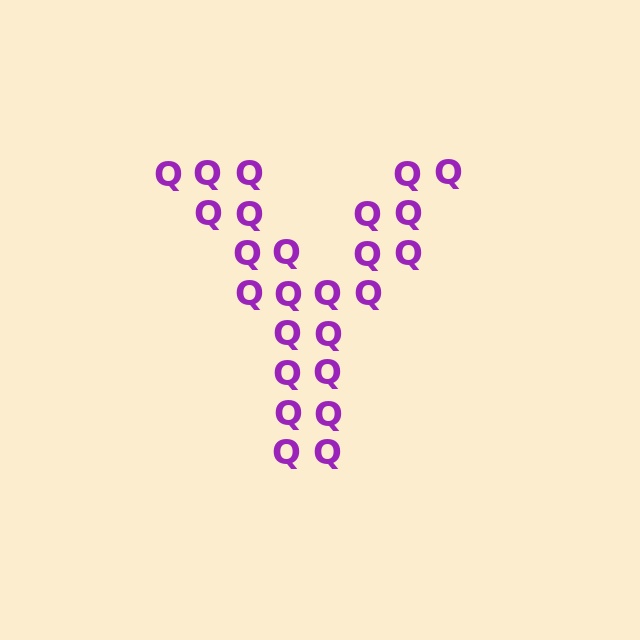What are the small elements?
The small elements are letter Q's.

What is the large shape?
The large shape is the letter Y.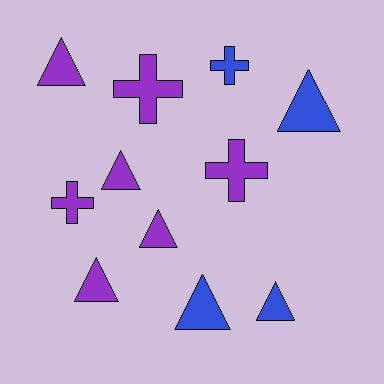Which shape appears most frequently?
Triangle, with 7 objects.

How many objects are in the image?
There are 11 objects.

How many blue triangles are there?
There are 3 blue triangles.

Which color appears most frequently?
Purple, with 7 objects.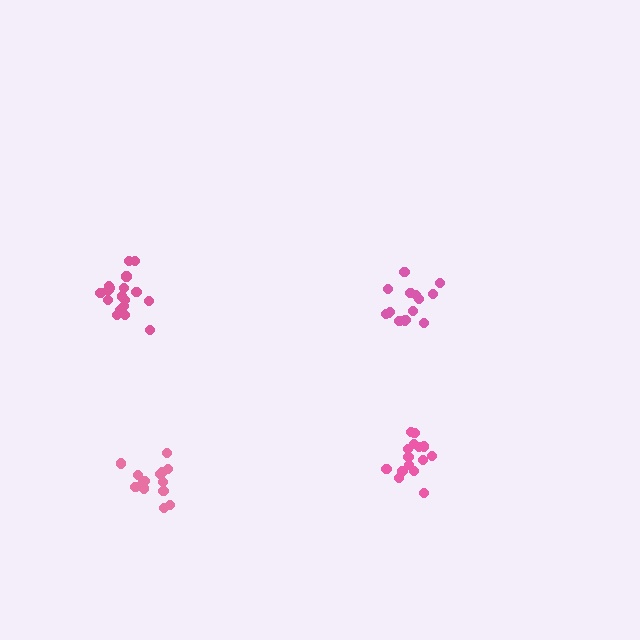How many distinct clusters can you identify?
There are 4 distinct clusters.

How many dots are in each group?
Group 1: 18 dots, Group 2: 14 dots, Group 3: 15 dots, Group 4: 15 dots (62 total).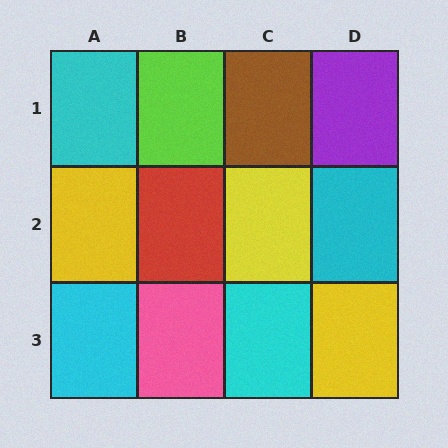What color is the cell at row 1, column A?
Cyan.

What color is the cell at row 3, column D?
Yellow.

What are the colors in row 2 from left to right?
Yellow, red, yellow, cyan.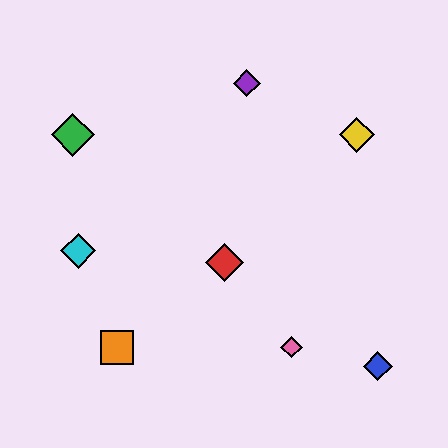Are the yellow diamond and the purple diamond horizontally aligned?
No, the yellow diamond is at y≈135 and the purple diamond is at y≈83.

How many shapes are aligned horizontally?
2 shapes (the green diamond, the yellow diamond) are aligned horizontally.